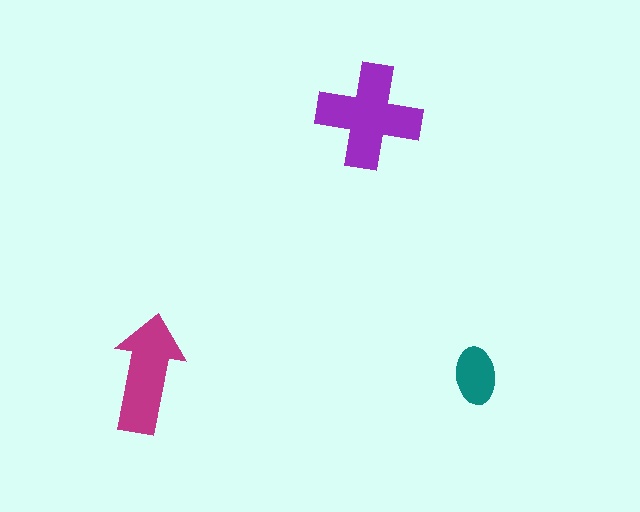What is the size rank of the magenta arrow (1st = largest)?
2nd.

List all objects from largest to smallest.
The purple cross, the magenta arrow, the teal ellipse.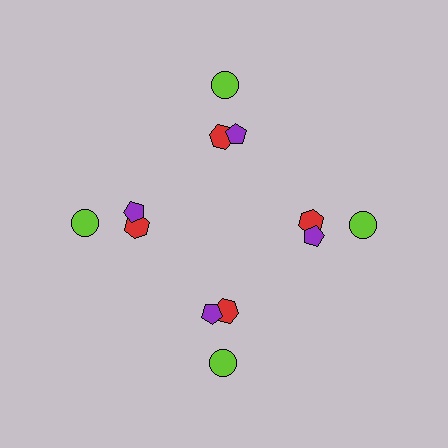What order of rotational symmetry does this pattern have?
This pattern has 4-fold rotational symmetry.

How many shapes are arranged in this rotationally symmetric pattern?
There are 12 shapes, arranged in 4 groups of 3.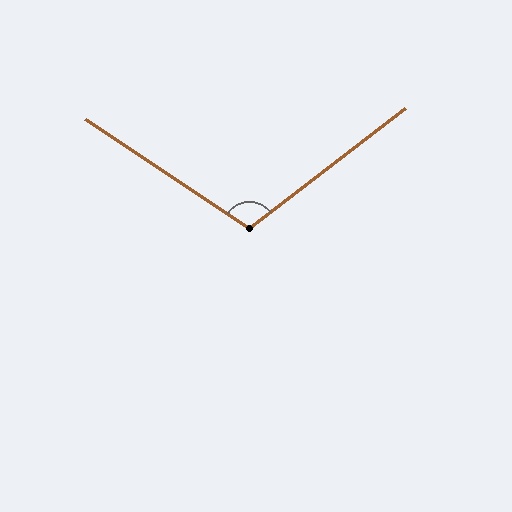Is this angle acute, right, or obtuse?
It is obtuse.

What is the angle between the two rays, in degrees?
Approximately 109 degrees.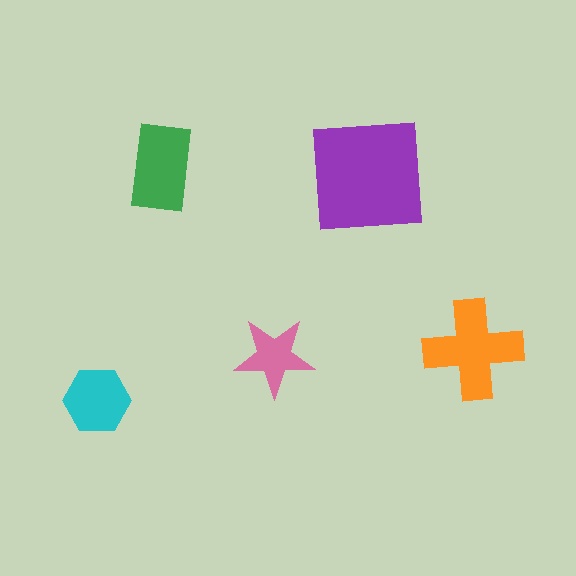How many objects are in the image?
There are 5 objects in the image.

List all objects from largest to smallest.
The purple square, the orange cross, the green rectangle, the cyan hexagon, the pink star.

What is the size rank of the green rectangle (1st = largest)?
3rd.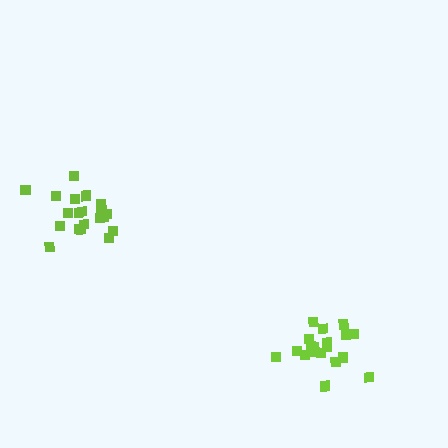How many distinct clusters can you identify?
There are 2 distinct clusters.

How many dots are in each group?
Group 1: 19 dots, Group 2: 20 dots (39 total).